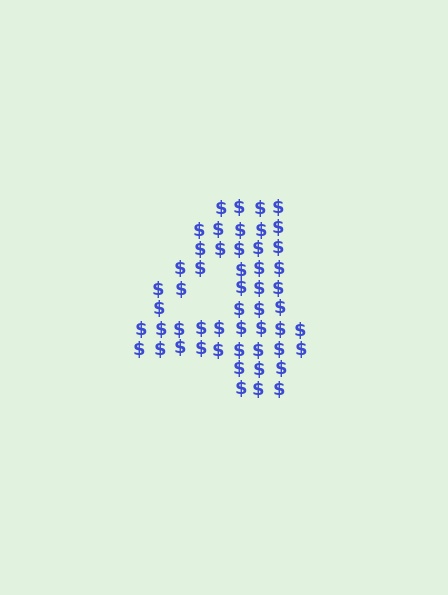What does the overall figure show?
The overall figure shows the digit 4.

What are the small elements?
The small elements are dollar signs.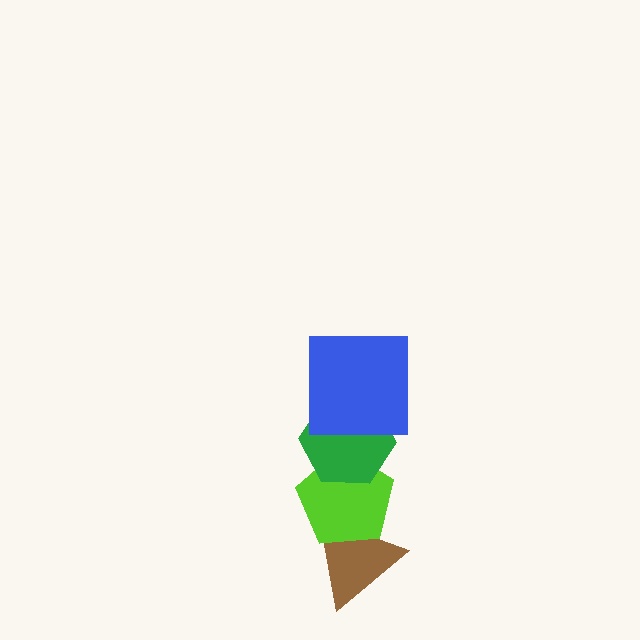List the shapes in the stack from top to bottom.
From top to bottom: the blue square, the green hexagon, the lime pentagon, the brown triangle.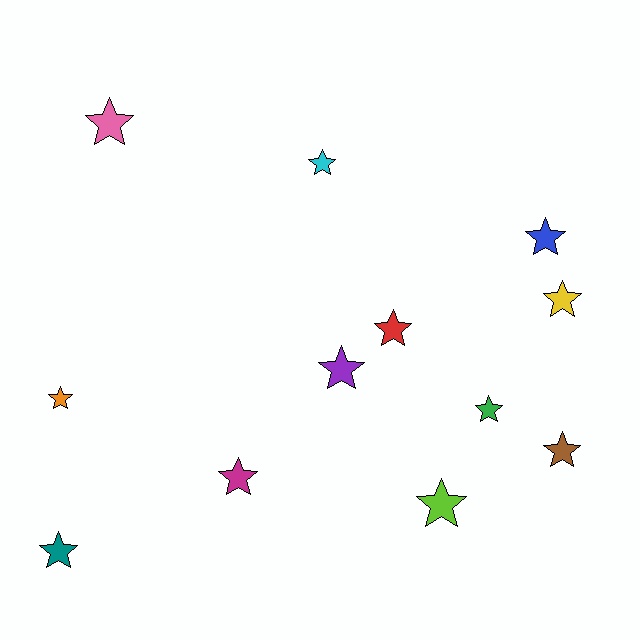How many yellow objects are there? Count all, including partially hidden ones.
There is 1 yellow object.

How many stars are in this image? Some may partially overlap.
There are 12 stars.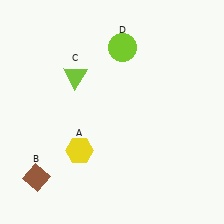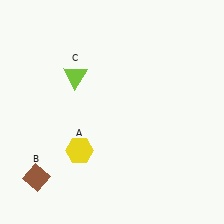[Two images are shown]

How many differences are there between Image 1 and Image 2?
There is 1 difference between the two images.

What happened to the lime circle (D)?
The lime circle (D) was removed in Image 2. It was in the top-right area of Image 1.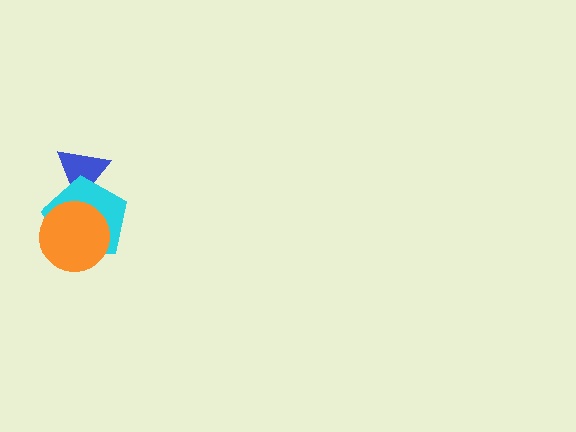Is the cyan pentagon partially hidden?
Yes, it is partially covered by another shape.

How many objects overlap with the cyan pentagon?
2 objects overlap with the cyan pentagon.